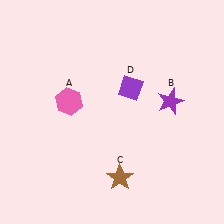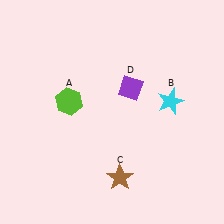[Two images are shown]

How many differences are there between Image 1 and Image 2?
There are 2 differences between the two images.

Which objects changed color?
A changed from pink to lime. B changed from purple to cyan.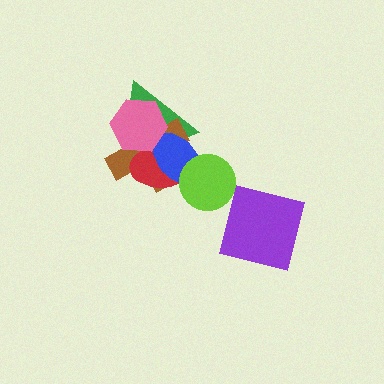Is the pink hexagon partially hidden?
No, no other shape covers it.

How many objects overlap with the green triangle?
4 objects overlap with the green triangle.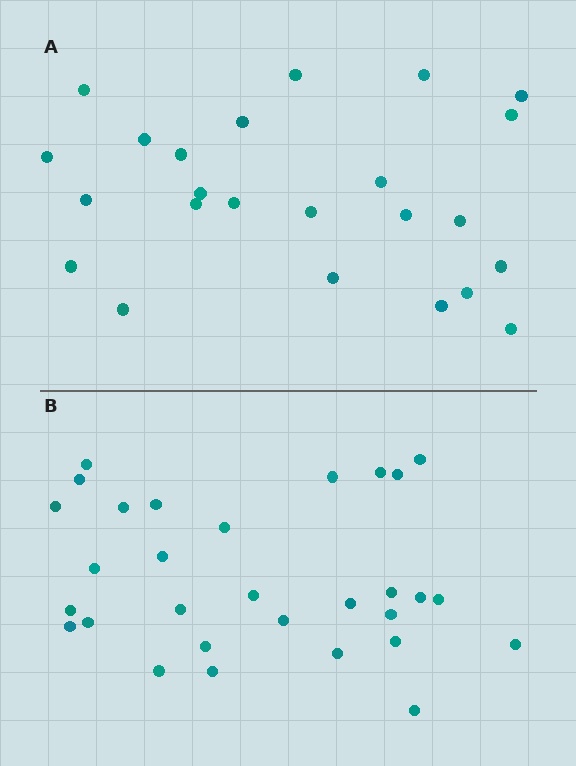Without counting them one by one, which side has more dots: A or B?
Region B (the bottom region) has more dots.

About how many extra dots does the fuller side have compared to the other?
Region B has about 6 more dots than region A.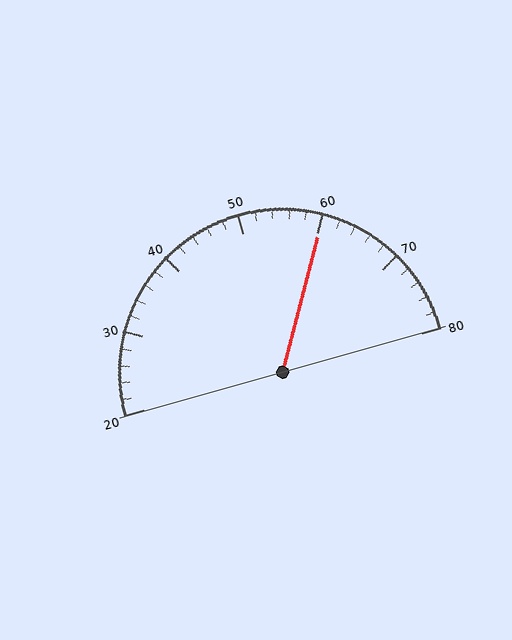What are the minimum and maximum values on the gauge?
The gauge ranges from 20 to 80.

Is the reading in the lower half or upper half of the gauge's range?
The reading is in the upper half of the range (20 to 80).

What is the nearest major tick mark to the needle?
The nearest major tick mark is 60.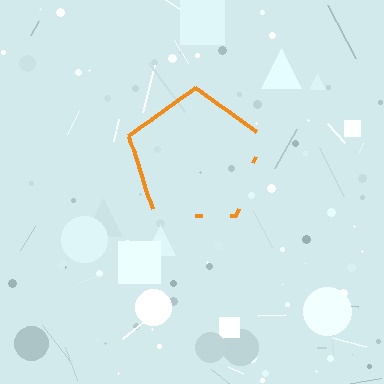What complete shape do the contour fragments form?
The contour fragments form a pentagon.